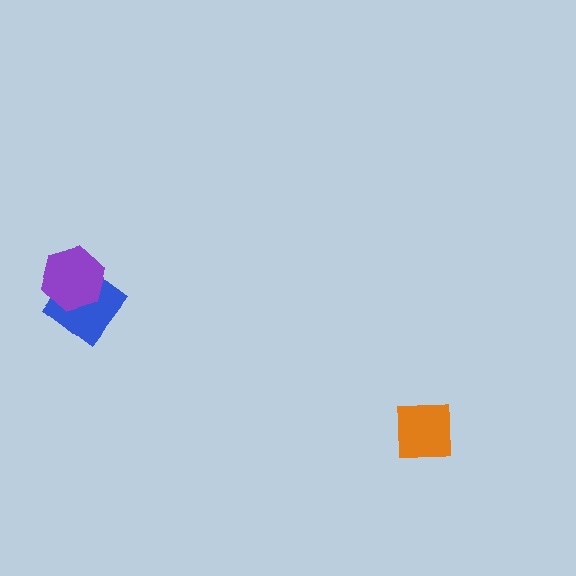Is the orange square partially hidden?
No, no other shape covers it.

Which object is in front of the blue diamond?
The purple hexagon is in front of the blue diamond.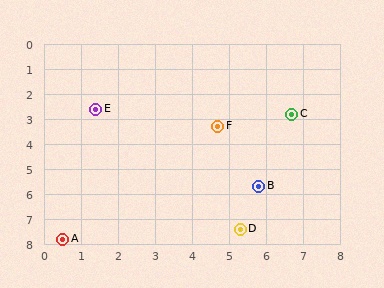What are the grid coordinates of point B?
Point B is at approximately (5.8, 5.7).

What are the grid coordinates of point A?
Point A is at approximately (0.5, 7.8).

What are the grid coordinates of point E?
Point E is at approximately (1.4, 2.6).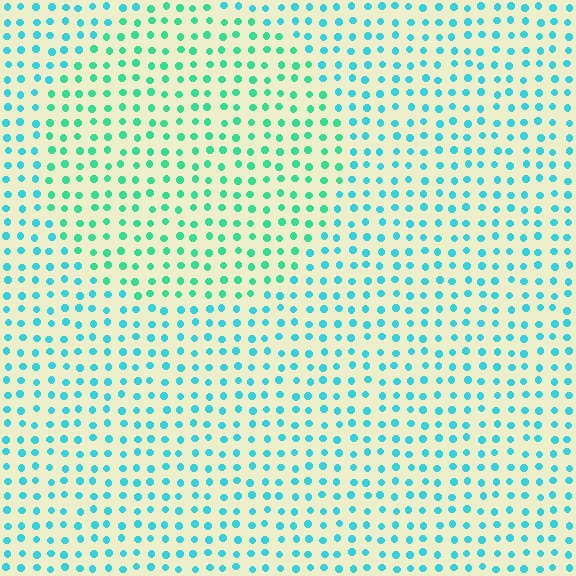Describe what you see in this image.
The image is filled with small cyan elements in a uniform arrangement. A circle-shaped region is visible where the elements are tinted to a slightly different hue, forming a subtle color boundary.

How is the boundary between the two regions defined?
The boundary is defined purely by a slight shift in hue (about 32 degrees). Spacing, size, and orientation are identical on both sides.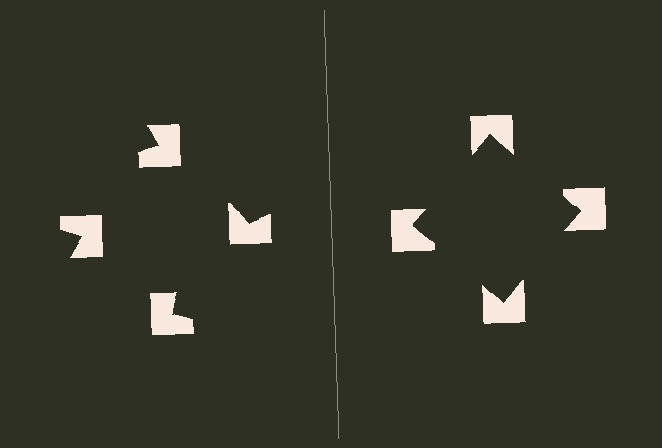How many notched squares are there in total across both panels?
8 — 4 on each side.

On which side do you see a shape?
An illusory square appears on the right side. On the left side the wedge cuts are rotated, so no coherent shape forms.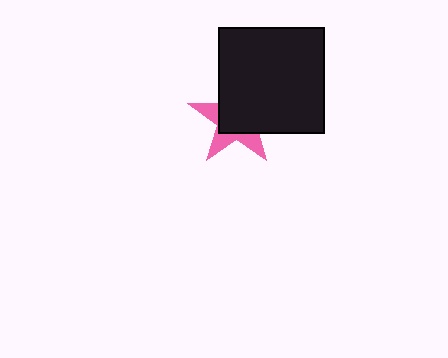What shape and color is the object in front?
The object in front is a black square.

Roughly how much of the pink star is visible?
A small part of it is visible (roughly 37%).